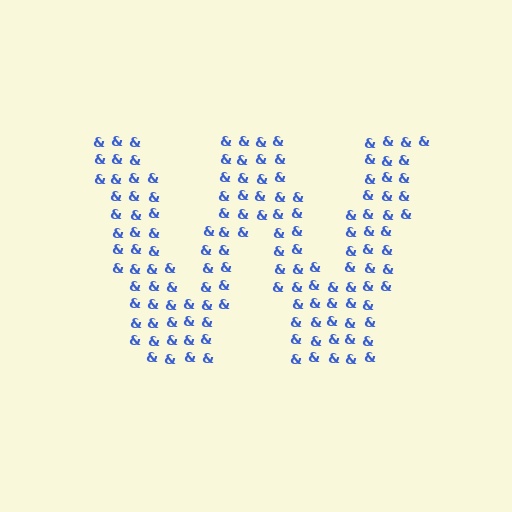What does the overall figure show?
The overall figure shows the letter W.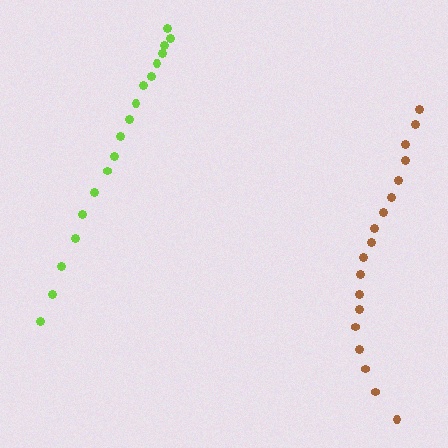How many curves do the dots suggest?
There are 2 distinct paths.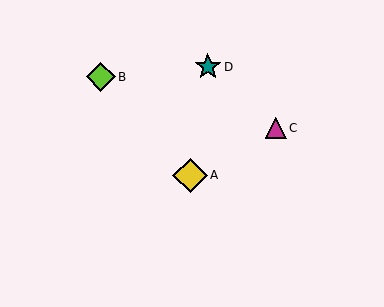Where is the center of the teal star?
The center of the teal star is at (208, 67).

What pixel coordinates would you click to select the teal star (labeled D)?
Click at (208, 67) to select the teal star D.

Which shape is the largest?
The yellow diamond (labeled A) is the largest.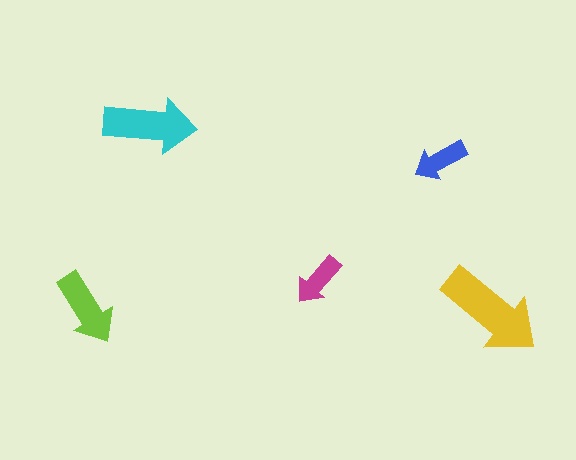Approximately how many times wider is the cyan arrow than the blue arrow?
About 1.5 times wider.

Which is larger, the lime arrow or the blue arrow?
The lime one.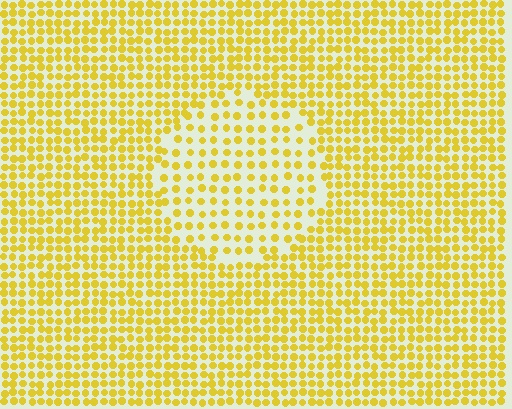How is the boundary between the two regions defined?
The boundary is defined by a change in element density (approximately 1.8x ratio). All elements are the same color, size, and shape.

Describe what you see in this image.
The image contains small yellow elements arranged at two different densities. A circle-shaped region is visible where the elements are less densely packed than the surrounding area.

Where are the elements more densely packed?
The elements are more densely packed outside the circle boundary.